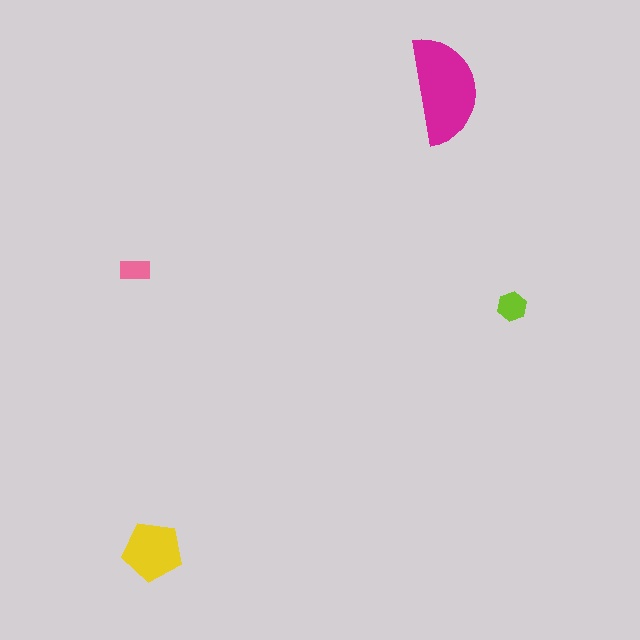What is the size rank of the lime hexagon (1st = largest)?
3rd.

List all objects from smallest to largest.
The pink rectangle, the lime hexagon, the yellow pentagon, the magenta semicircle.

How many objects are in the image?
There are 4 objects in the image.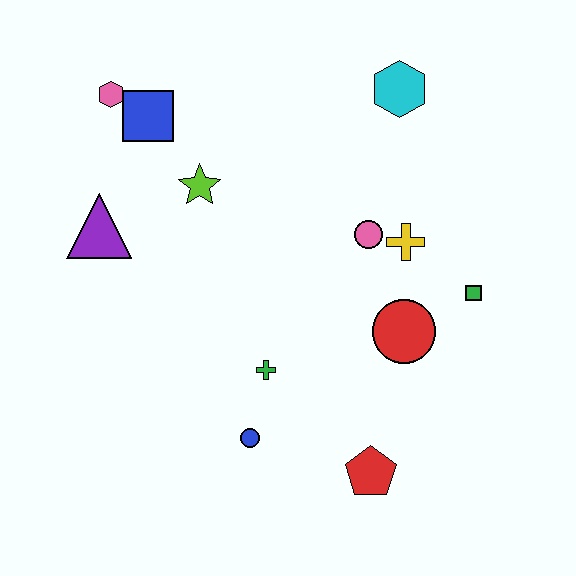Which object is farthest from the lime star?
The red pentagon is farthest from the lime star.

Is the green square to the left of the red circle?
No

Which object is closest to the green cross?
The blue circle is closest to the green cross.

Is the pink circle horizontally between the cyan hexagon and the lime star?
Yes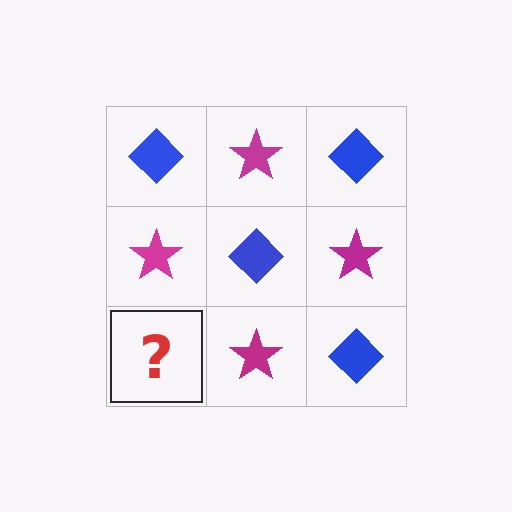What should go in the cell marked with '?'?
The missing cell should contain a blue diamond.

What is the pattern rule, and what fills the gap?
The rule is that it alternates blue diamond and magenta star in a checkerboard pattern. The gap should be filled with a blue diamond.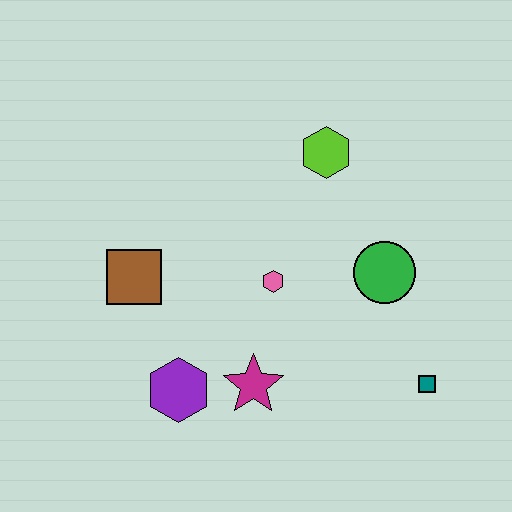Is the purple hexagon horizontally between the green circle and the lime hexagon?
No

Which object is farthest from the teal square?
The brown square is farthest from the teal square.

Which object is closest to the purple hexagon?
The magenta star is closest to the purple hexagon.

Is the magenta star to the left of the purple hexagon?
No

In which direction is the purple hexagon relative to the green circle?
The purple hexagon is to the left of the green circle.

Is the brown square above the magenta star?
Yes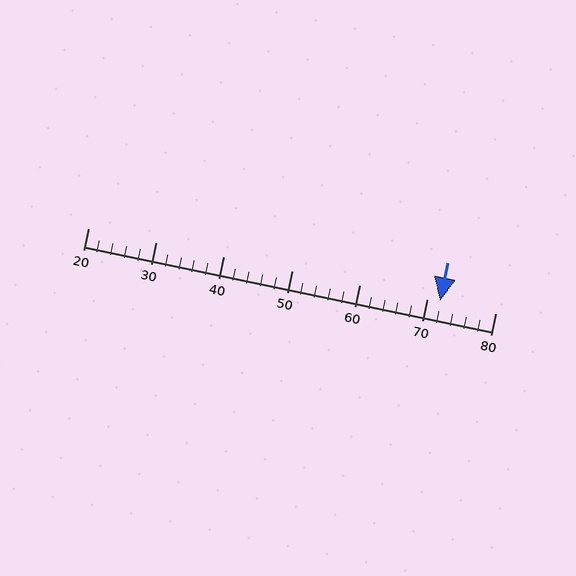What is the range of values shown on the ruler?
The ruler shows values from 20 to 80.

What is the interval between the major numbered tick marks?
The major tick marks are spaced 10 units apart.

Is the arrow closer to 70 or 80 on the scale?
The arrow is closer to 70.